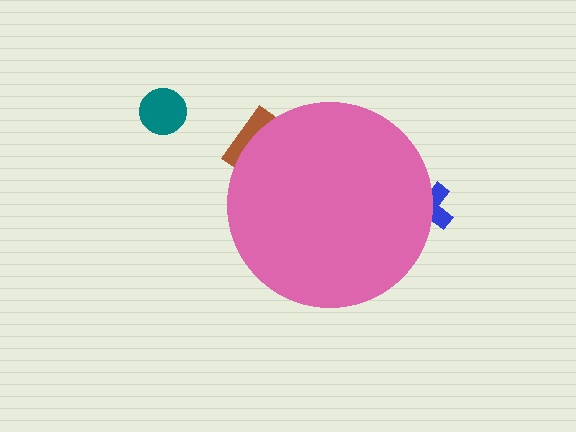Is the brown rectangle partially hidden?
Yes, the brown rectangle is partially hidden behind the pink circle.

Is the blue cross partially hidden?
Yes, the blue cross is partially hidden behind the pink circle.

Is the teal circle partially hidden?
No, the teal circle is fully visible.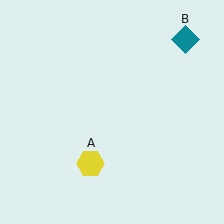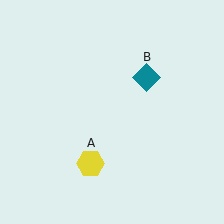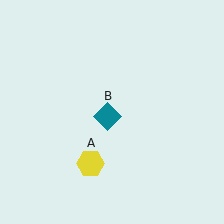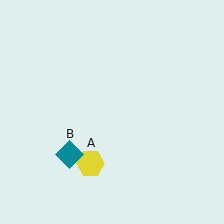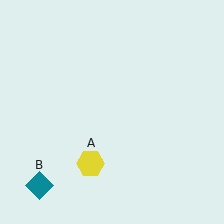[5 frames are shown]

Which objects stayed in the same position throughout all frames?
Yellow hexagon (object A) remained stationary.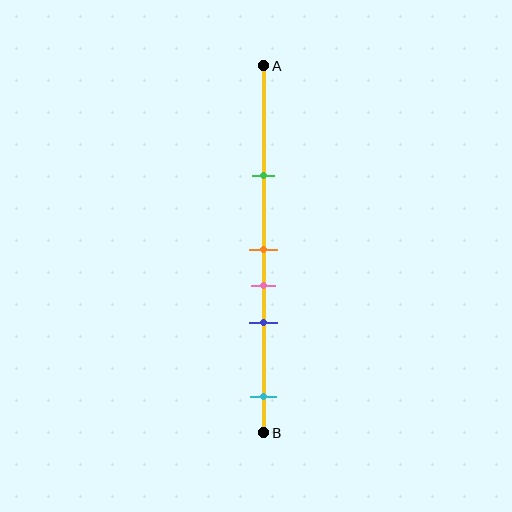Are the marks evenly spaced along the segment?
No, the marks are not evenly spaced.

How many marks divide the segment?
There are 5 marks dividing the segment.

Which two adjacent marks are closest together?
The orange and pink marks are the closest adjacent pair.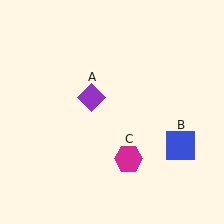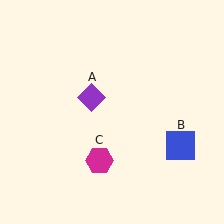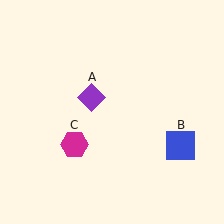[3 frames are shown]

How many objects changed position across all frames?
1 object changed position: magenta hexagon (object C).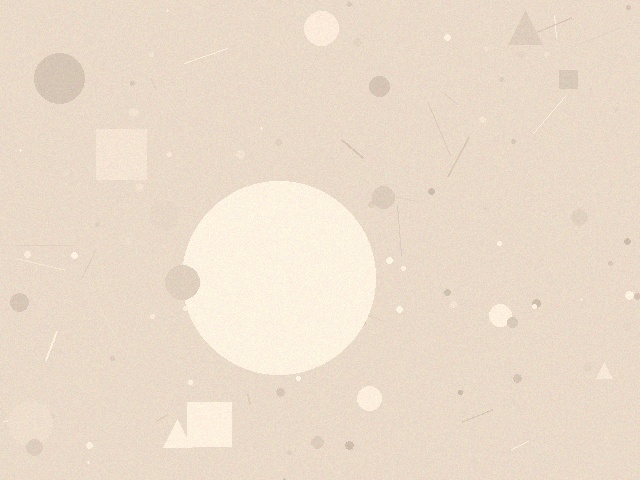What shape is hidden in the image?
A circle is hidden in the image.